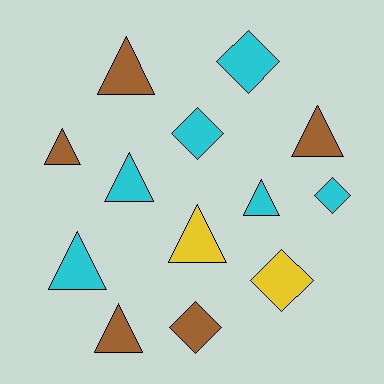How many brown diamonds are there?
There is 1 brown diamond.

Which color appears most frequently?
Cyan, with 6 objects.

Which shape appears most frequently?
Triangle, with 8 objects.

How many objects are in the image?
There are 13 objects.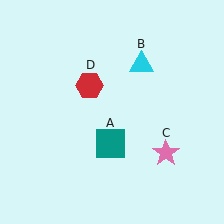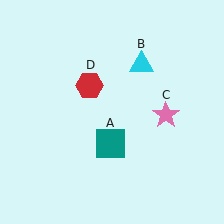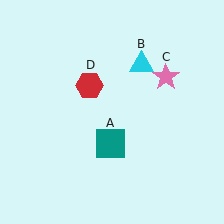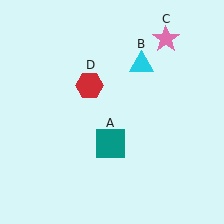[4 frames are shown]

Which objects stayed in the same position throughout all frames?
Teal square (object A) and cyan triangle (object B) and red hexagon (object D) remained stationary.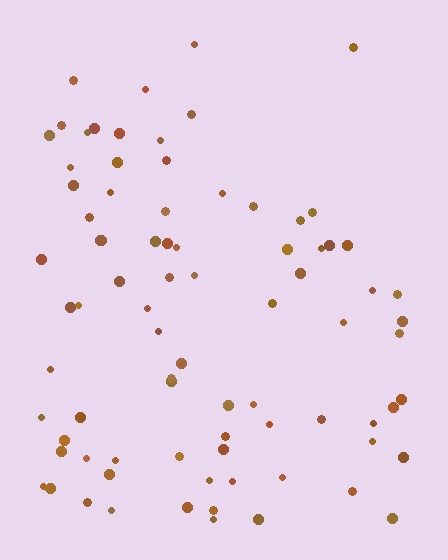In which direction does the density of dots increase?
From top to bottom, with the bottom side densest.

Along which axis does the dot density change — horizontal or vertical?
Vertical.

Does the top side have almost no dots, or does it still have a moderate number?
Still a moderate number, just noticeably fewer than the bottom.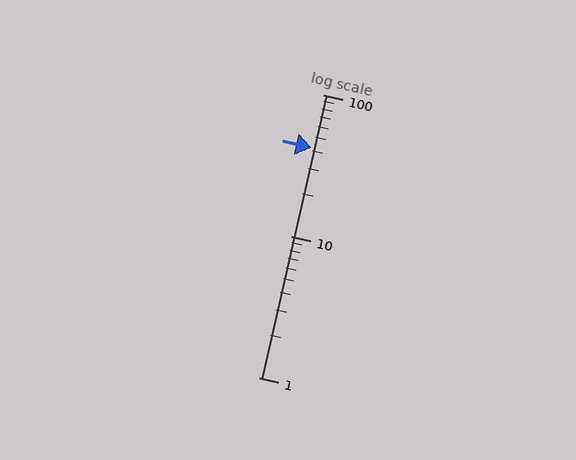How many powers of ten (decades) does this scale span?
The scale spans 2 decades, from 1 to 100.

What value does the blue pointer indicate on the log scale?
The pointer indicates approximately 42.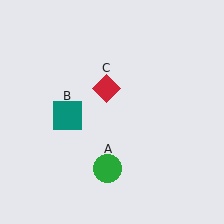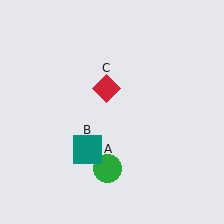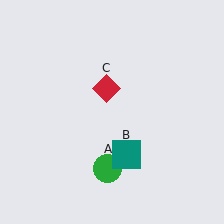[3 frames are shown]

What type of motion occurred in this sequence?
The teal square (object B) rotated counterclockwise around the center of the scene.